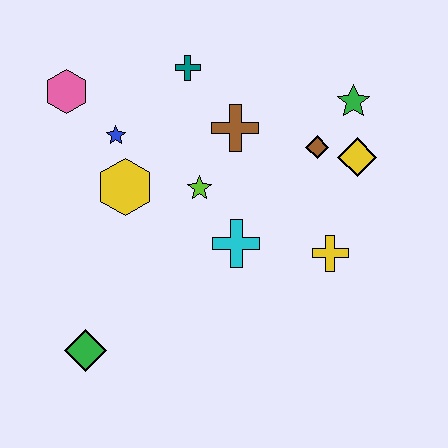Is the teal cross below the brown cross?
No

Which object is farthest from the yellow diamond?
The green diamond is farthest from the yellow diamond.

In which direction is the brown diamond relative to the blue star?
The brown diamond is to the right of the blue star.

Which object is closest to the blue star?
The yellow hexagon is closest to the blue star.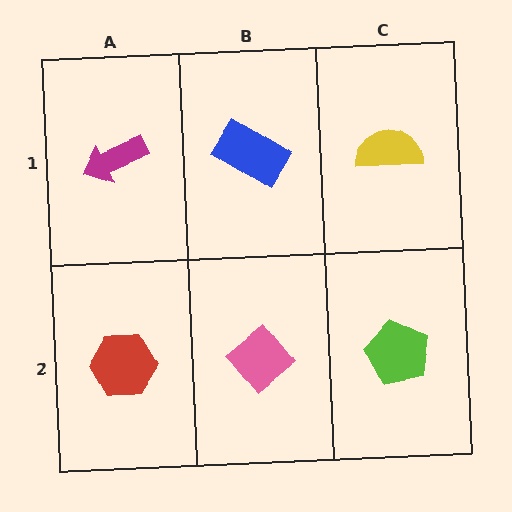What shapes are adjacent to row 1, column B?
A pink diamond (row 2, column B), a magenta arrow (row 1, column A), a yellow semicircle (row 1, column C).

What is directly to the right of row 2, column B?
A lime pentagon.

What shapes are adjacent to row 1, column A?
A red hexagon (row 2, column A), a blue rectangle (row 1, column B).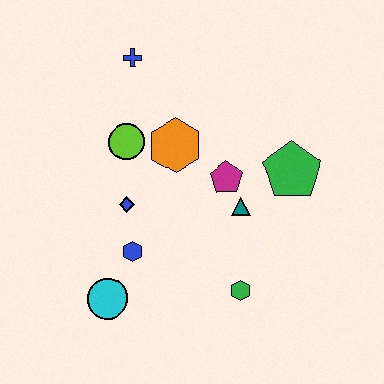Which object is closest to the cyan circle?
The blue hexagon is closest to the cyan circle.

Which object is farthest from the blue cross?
The green hexagon is farthest from the blue cross.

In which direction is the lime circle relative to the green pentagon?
The lime circle is to the left of the green pentagon.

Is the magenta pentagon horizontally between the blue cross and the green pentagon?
Yes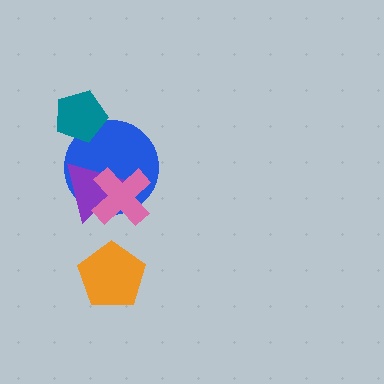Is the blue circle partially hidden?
Yes, it is partially covered by another shape.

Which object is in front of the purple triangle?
The pink cross is in front of the purple triangle.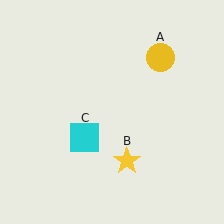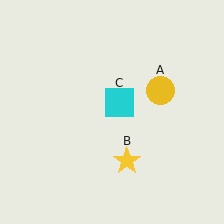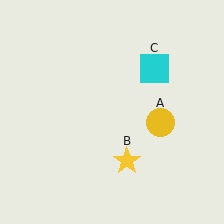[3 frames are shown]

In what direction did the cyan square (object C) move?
The cyan square (object C) moved up and to the right.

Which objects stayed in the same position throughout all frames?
Yellow star (object B) remained stationary.